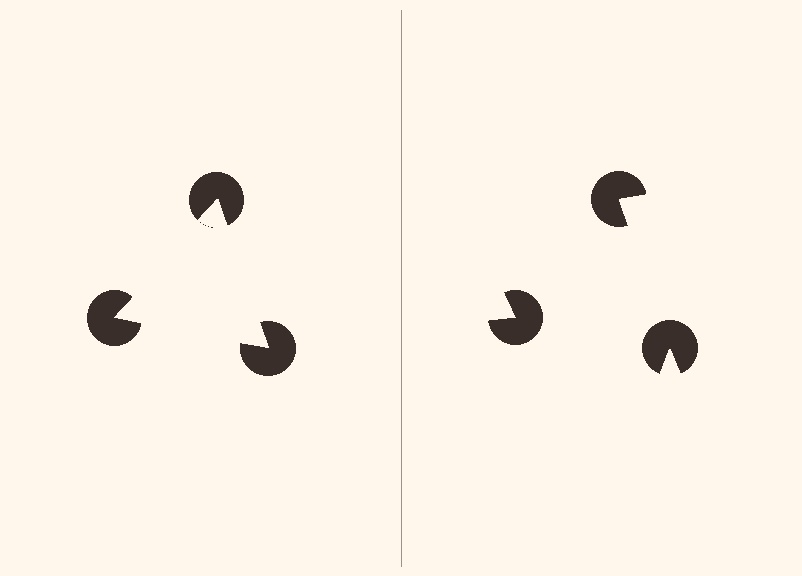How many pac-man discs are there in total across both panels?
6 — 3 on each side.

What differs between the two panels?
The pac-man discs are positioned identically on both sides; only the wedge orientations differ. On the left they align to a triangle; on the right they are misaligned.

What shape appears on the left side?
An illusory triangle.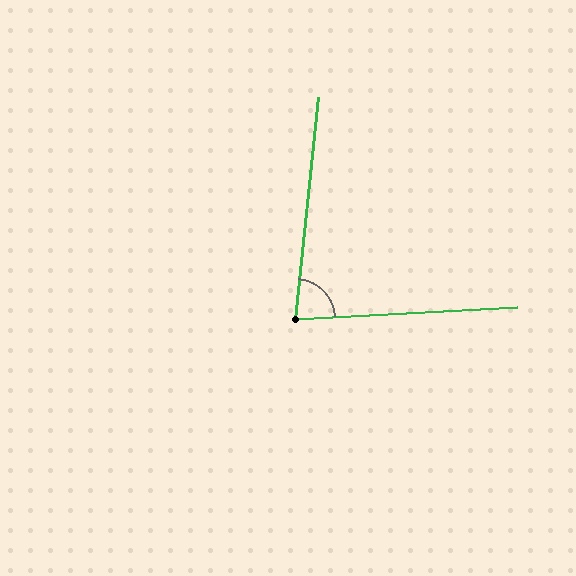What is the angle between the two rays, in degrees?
Approximately 81 degrees.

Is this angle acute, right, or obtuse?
It is acute.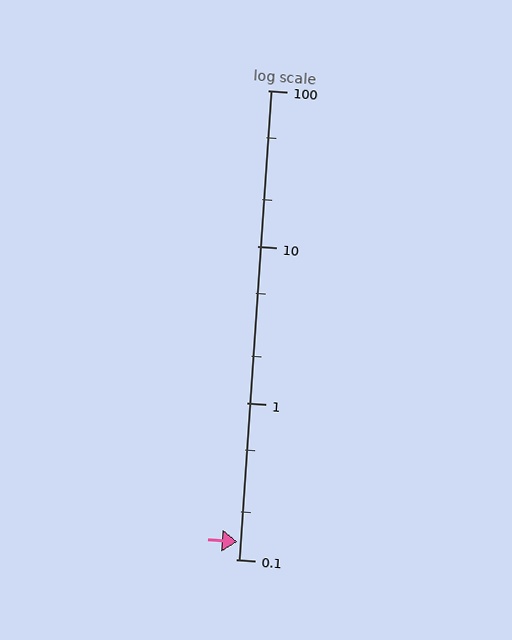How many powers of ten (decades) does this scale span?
The scale spans 3 decades, from 0.1 to 100.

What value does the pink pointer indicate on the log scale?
The pointer indicates approximately 0.13.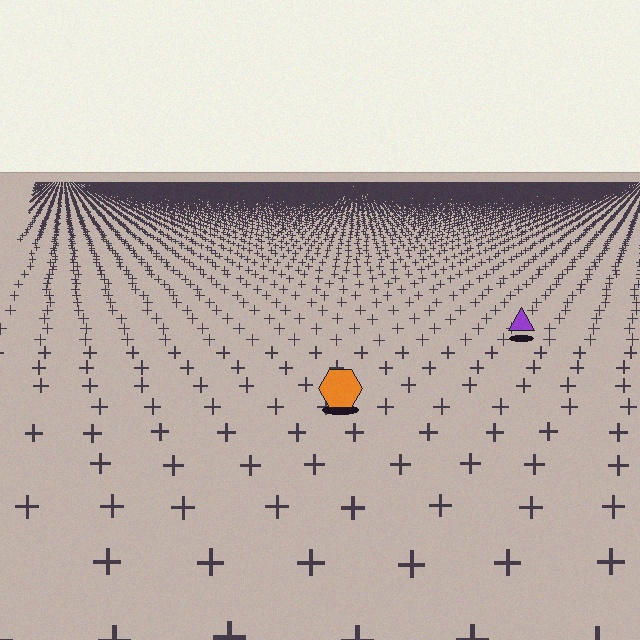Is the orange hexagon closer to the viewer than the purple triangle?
Yes. The orange hexagon is closer — you can tell from the texture gradient: the ground texture is coarser near it.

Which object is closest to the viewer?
The orange hexagon is closest. The texture marks near it are larger and more spread out.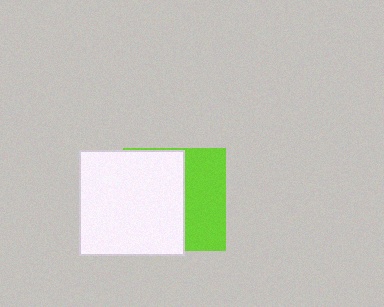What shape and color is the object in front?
The object in front is a white square.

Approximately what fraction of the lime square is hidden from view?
Roughly 60% of the lime square is hidden behind the white square.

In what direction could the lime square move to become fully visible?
The lime square could move right. That would shift it out from behind the white square entirely.